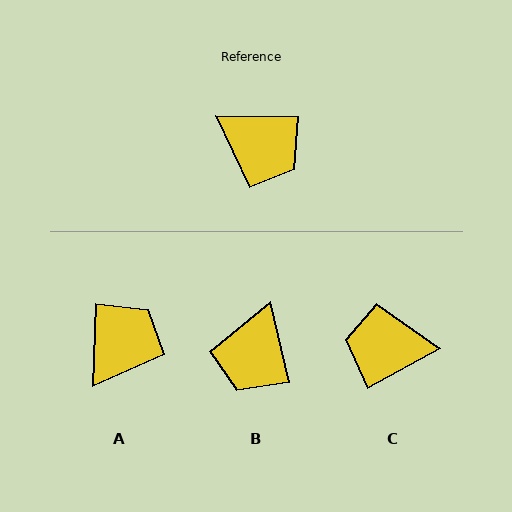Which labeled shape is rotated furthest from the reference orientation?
C, about 151 degrees away.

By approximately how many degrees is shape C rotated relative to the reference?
Approximately 151 degrees clockwise.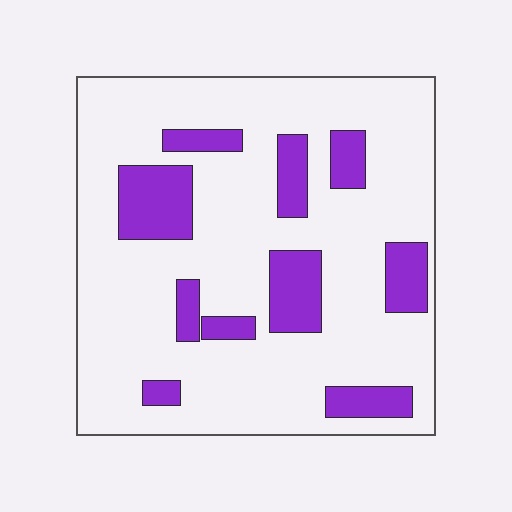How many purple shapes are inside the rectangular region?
10.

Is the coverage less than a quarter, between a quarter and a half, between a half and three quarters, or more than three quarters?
Less than a quarter.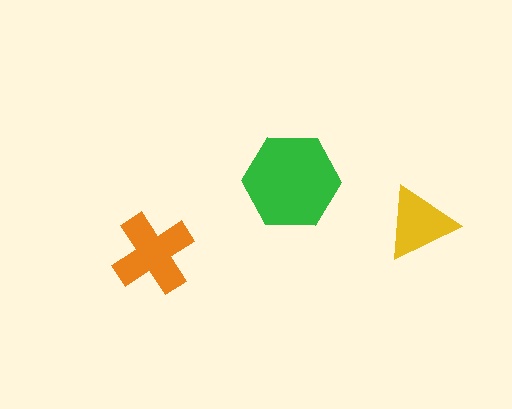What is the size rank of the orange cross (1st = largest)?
2nd.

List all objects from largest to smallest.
The green hexagon, the orange cross, the yellow triangle.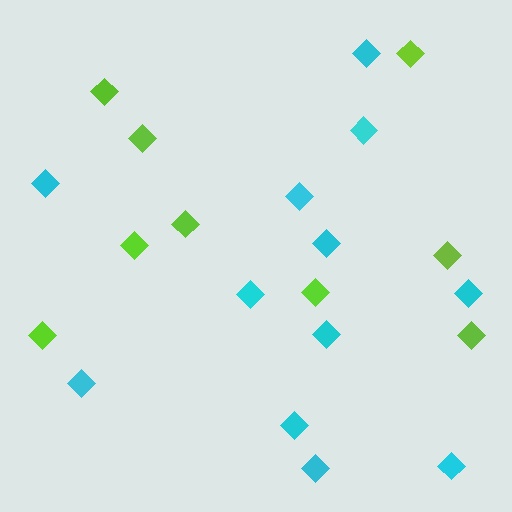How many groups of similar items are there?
There are 2 groups: one group of lime diamonds (9) and one group of cyan diamonds (12).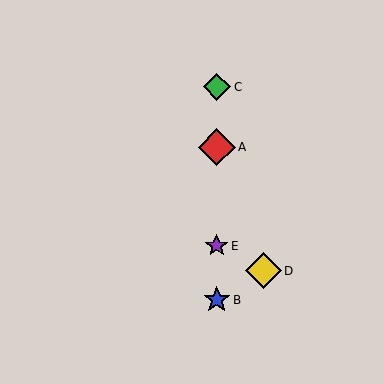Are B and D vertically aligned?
No, B is at x≈217 and D is at x≈263.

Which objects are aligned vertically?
Objects A, B, C, E are aligned vertically.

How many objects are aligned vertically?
4 objects (A, B, C, E) are aligned vertically.